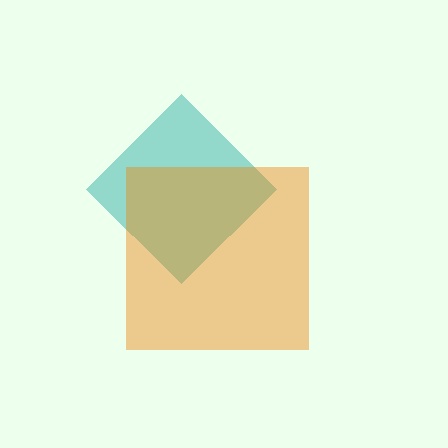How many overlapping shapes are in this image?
There are 2 overlapping shapes in the image.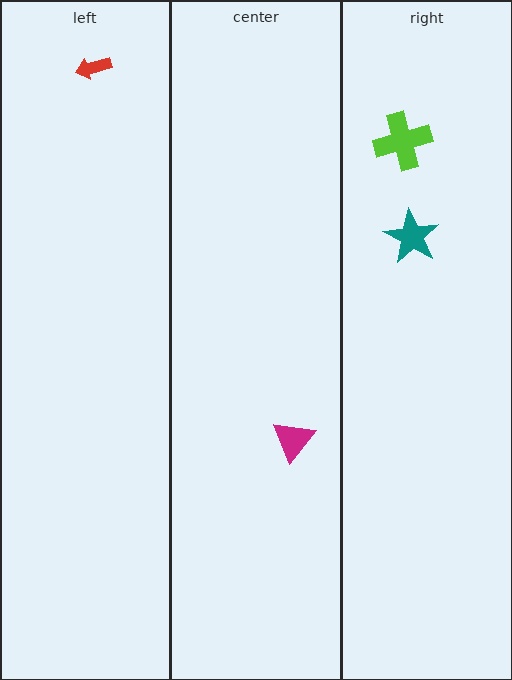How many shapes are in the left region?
1.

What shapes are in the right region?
The teal star, the lime cross.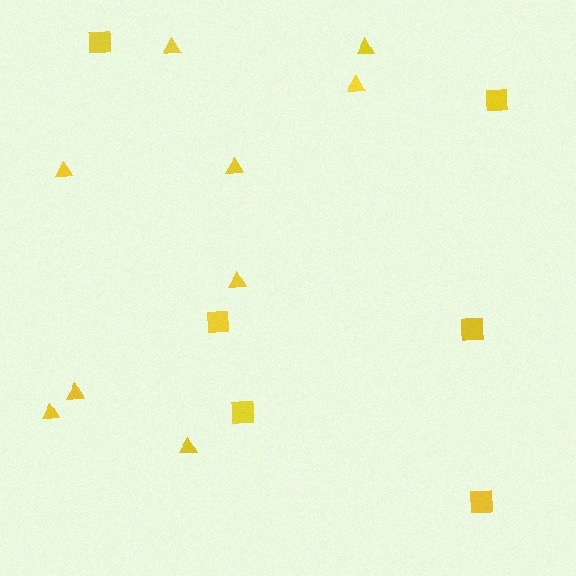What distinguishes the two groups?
There are 2 groups: one group of triangles (9) and one group of squares (6).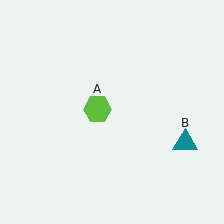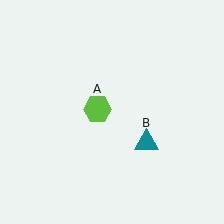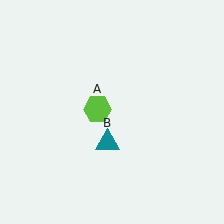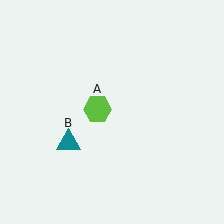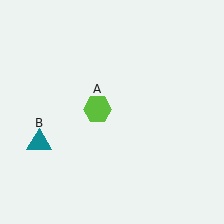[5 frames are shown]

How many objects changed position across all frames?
1 object changed position: teal triangle (object B).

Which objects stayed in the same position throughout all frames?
Lime hexagon (object A) remained stationary.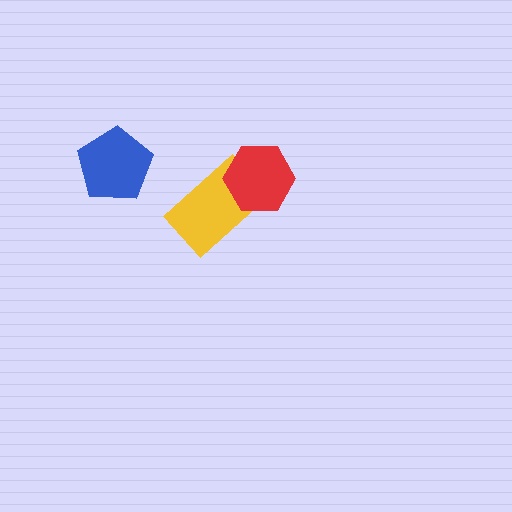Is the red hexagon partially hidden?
No, no other shape covers it.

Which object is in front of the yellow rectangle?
The red hexagon is in front of the yellow rectangle.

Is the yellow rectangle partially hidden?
Yes, it is partially covered by another shape.